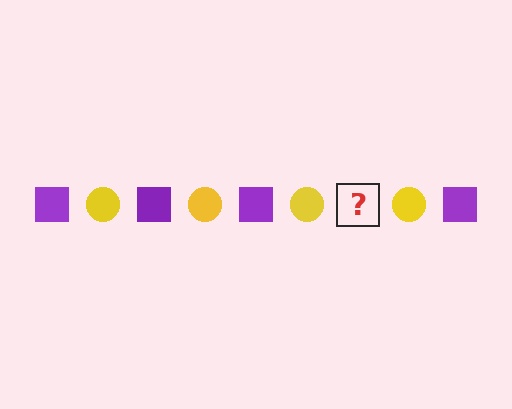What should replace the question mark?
The question mark should be replaced with a purple square.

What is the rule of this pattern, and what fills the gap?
The rule is that the pattern alternates between purple square and yellow circle. The gap should be filled with a purple square.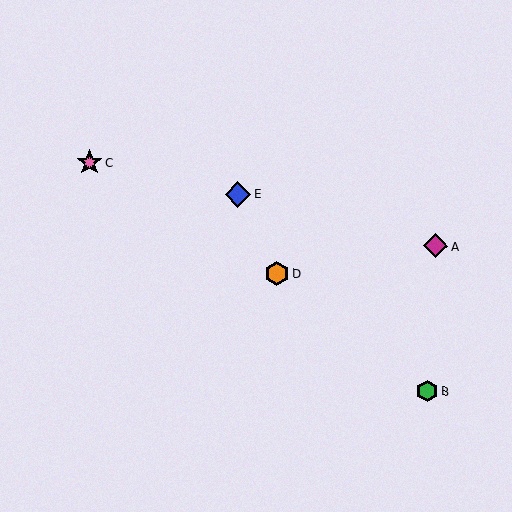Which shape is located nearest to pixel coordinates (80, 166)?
The pink star (labeled C) at (90, 162) is nearest to that location.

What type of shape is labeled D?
Shape D is an orange hexagon.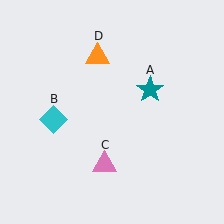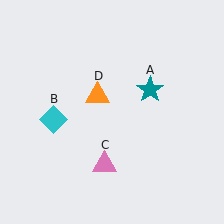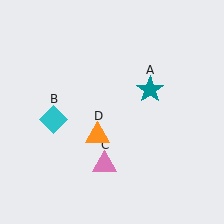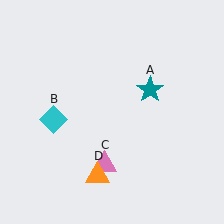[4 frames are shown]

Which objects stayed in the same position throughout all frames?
Teal star (object A) and cyan diamond (object B) and pink triangle (object C) remained stationary.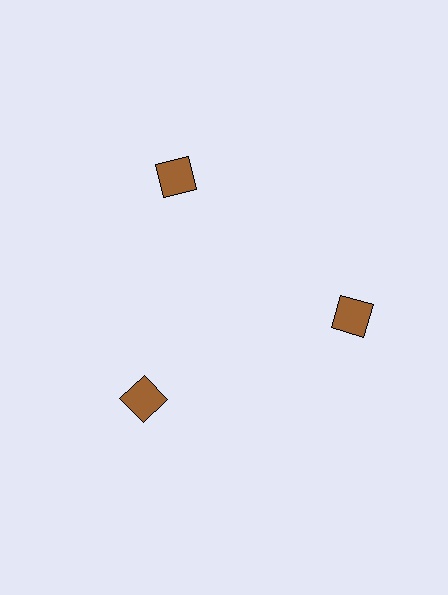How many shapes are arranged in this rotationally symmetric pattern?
There are 3 shapes, arranged in 3 groups of 1.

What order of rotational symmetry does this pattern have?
This pattern has 3-fold rotational symmetry.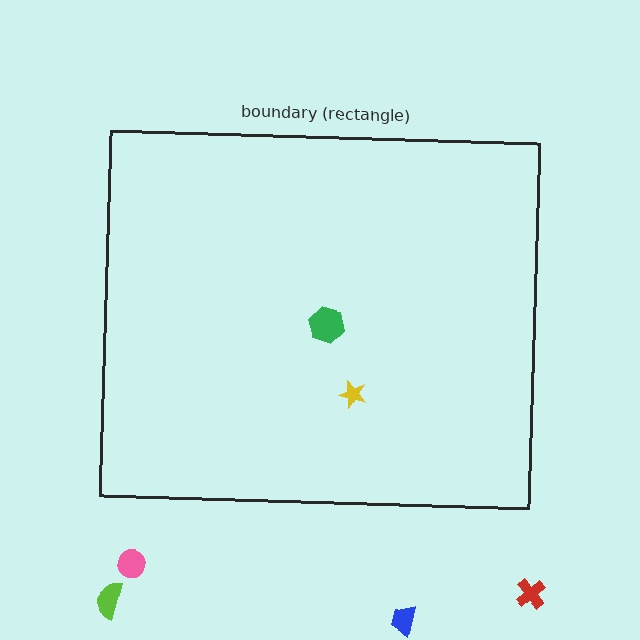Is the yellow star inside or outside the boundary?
Inside.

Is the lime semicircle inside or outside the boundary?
Outside.